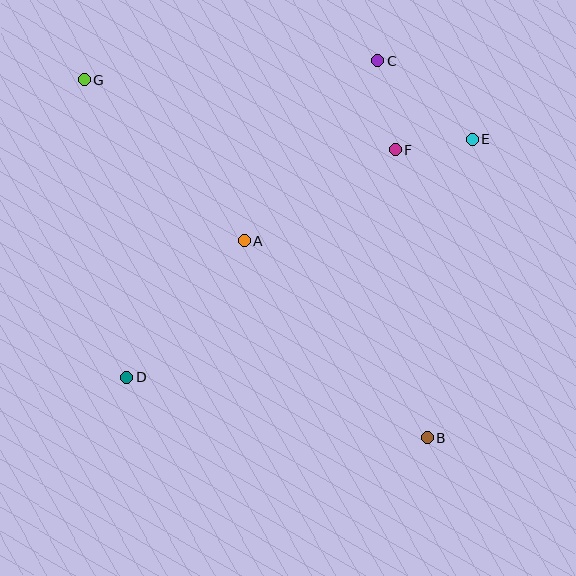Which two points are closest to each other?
Points E and F are closest to each other.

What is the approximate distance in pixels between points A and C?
The distance between A and C is approximately 224 pixels.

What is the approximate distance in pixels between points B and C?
The distance between B and C is approximately 380 pixels.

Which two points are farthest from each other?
Points B and G are farthest from each other.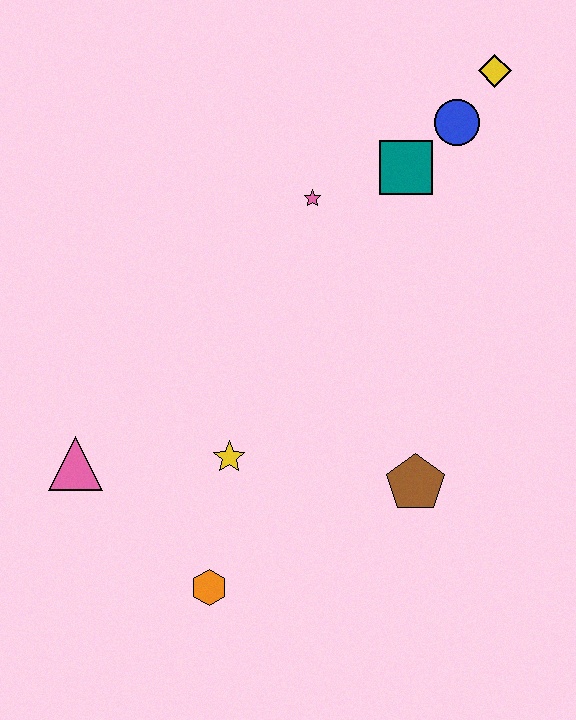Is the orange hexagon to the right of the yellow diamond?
No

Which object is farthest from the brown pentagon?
The yellow diamond is farthest from the brown pentagon.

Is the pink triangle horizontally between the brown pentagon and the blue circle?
No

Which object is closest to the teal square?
The blue circle is closest to the teal square.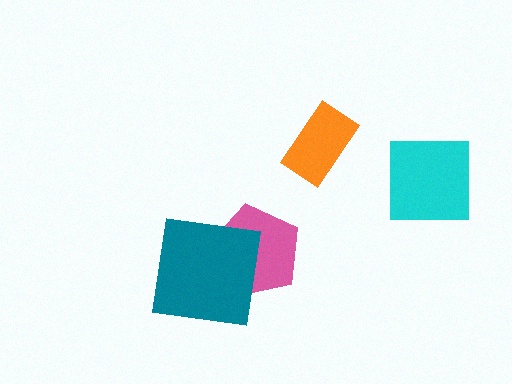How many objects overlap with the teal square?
1 object overlaps with the teal square.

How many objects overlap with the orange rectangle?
0 objects overlap with the orange rectangle.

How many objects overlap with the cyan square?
0 objects overlap with the cyan square.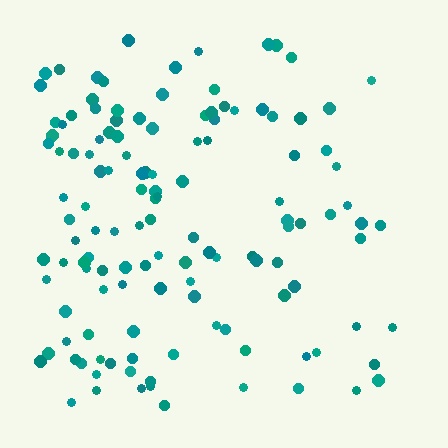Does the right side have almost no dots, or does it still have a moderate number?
Still a moderate number, just noticeably fewer than the left.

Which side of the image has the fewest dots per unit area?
The right.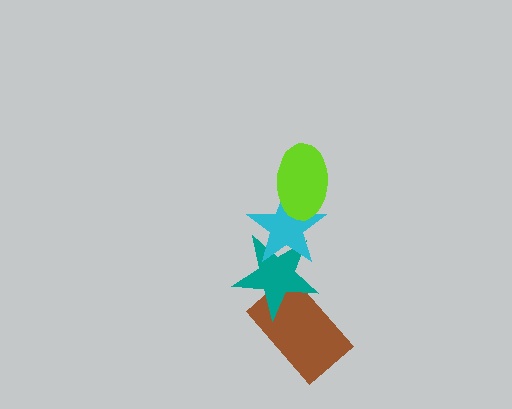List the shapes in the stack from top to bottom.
From top to bottom: the lime ellipse, the cyan star, the teal star, the brown rectangle.